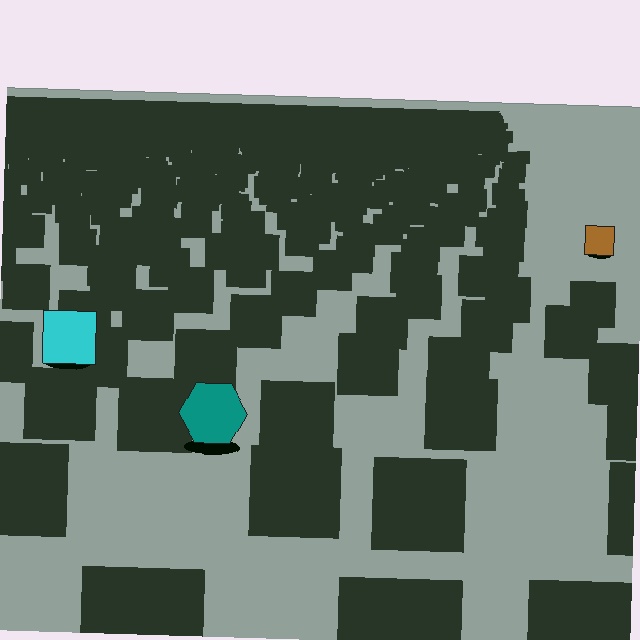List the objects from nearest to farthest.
From nearest to farthest: the teal hexagon, the cyan square, the brown square.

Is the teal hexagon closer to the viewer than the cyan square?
Yes. The teal hexagon is closer — you can tell from the texture gradient: the ground texture is coarser near it.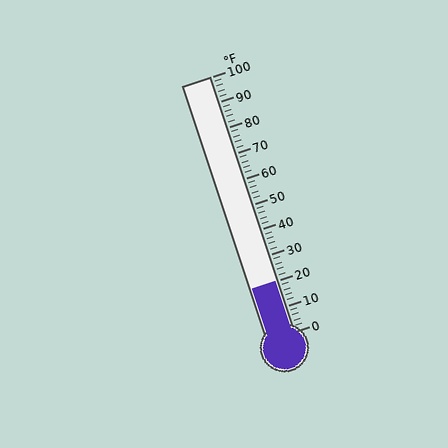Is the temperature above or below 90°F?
The temperature is below 90°F.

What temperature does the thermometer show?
The thermometer shows approximately 20°F.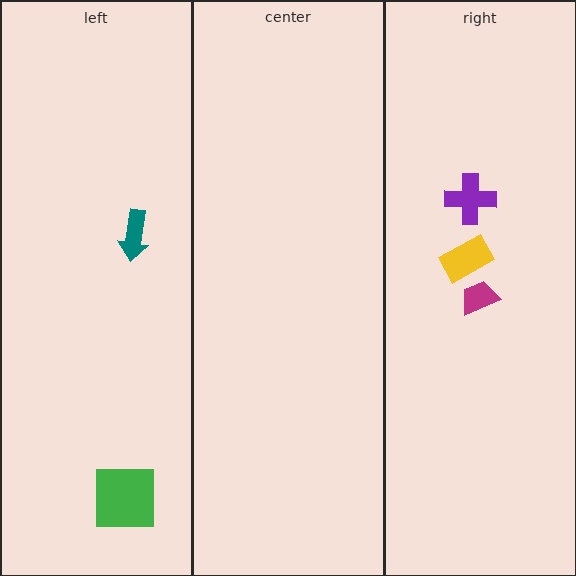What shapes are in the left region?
The green square, the teal arrow.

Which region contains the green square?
The left region.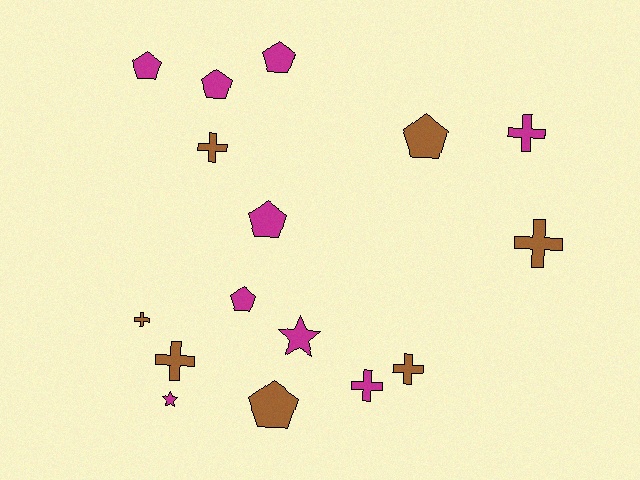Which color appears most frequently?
Magenta, with 9 objects.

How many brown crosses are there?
There are 5 brown crosses.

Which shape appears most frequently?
Cross, with 7 objects.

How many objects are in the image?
There are 16 objects.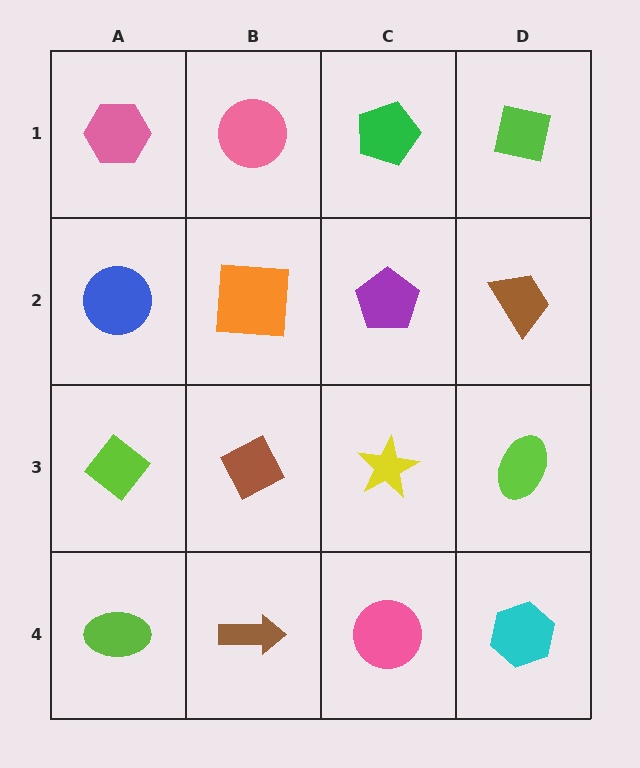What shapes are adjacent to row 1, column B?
An orange square (row 2, column B), a pink hexagon (row 1, column A), a green pentagon (row 1, column C).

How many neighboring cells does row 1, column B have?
3.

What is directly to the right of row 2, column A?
An orange square.